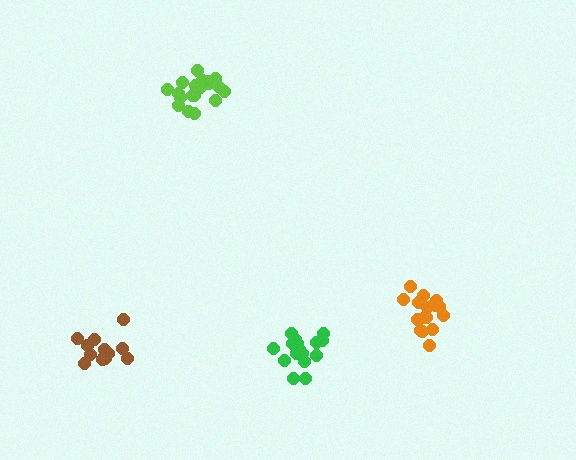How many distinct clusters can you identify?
There are 4 distinct clusters.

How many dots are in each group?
Group 1: 18 dots, Group 2: 17 dots, Group 3: 19 dots, Group 4: 13 dots (67 total).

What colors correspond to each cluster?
The clusters are colored: orange, green, lime, brown.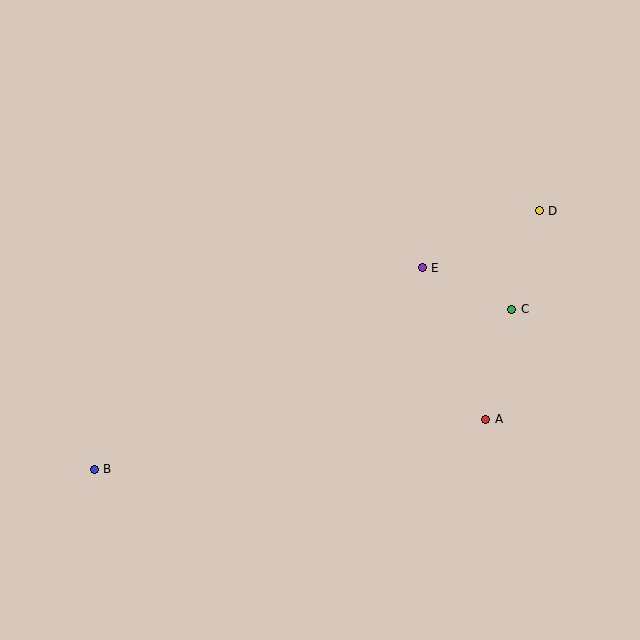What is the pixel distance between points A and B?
The distance between A and B is 395 pixels.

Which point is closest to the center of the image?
Point E at (422, 268) is closest to the center.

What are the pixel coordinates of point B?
Point B is at (94, 469).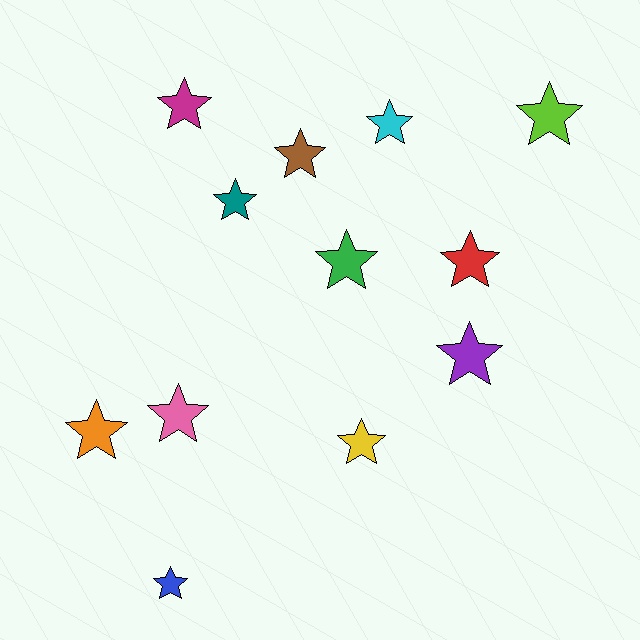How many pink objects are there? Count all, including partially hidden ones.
There is 1 pink object.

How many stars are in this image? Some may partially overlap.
There are 12 stars.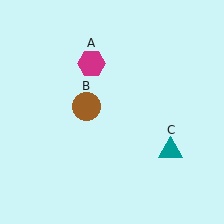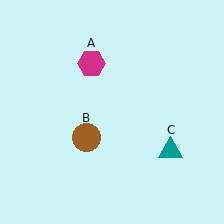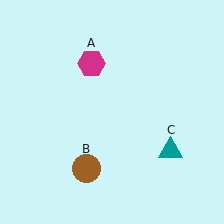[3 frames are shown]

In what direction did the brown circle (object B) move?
The brown circle (object B) moved down.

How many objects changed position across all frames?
1 object changed position: brown circle (object B).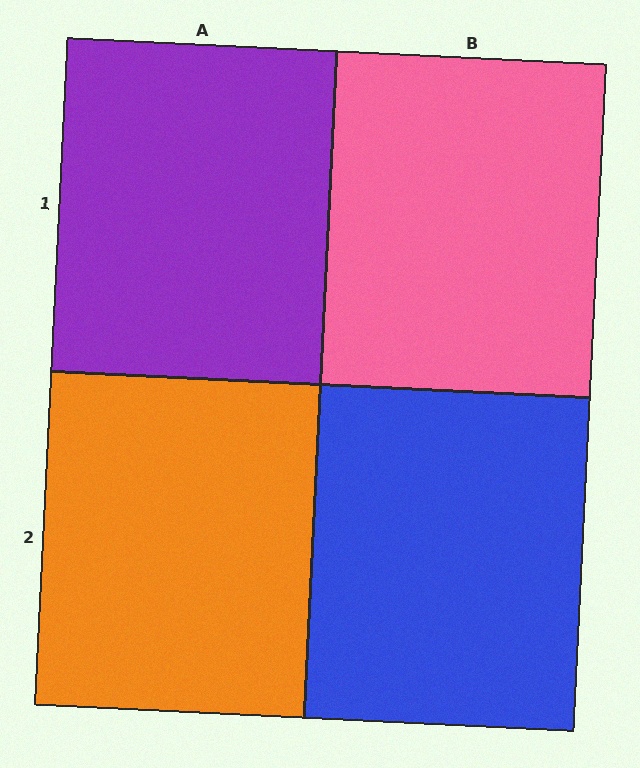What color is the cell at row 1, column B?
Pink.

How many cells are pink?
1 cell is pink.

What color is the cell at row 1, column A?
Purple.